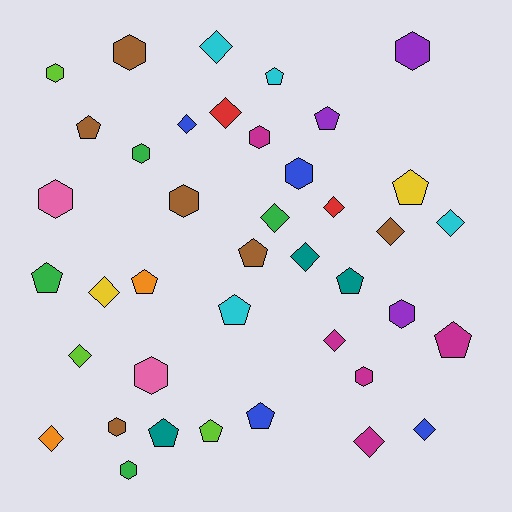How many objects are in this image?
There are 40 objects.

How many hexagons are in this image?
There are 13 hexagons.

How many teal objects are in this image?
There are 3 teal objects.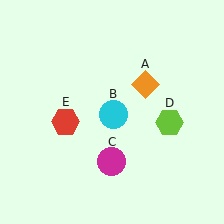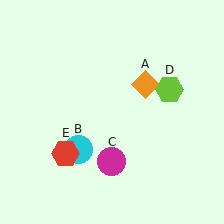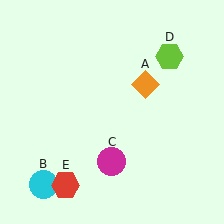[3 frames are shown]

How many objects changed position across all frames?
3 objects changed position: cyan circle (object B), lime hexagon (object D), red hexagon (object E).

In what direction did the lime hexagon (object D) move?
The lime hexagon (object D) moved up.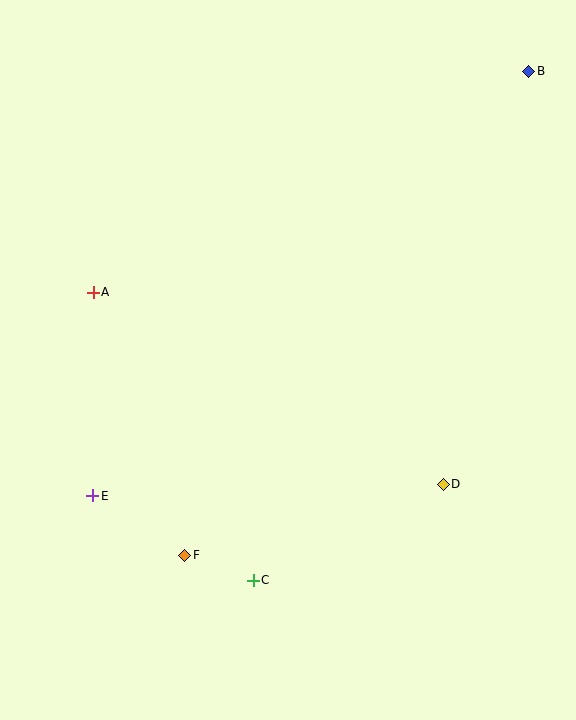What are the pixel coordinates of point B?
Point B is at (529, 71).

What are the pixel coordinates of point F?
Point F is at (185, 555).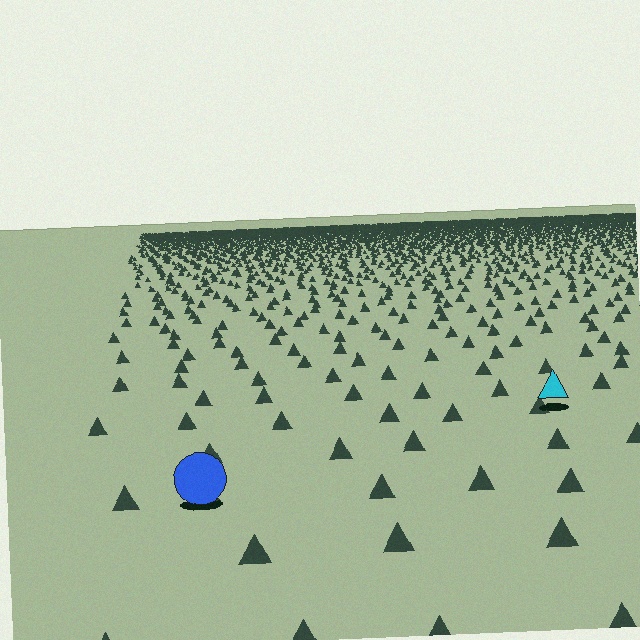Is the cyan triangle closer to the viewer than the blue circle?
No. The blue circle is closer — you can tell from the texture gradient: the ground texture is coarser near it.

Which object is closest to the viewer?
The blue circle is closest. The texture marks near it are larger and more spread out.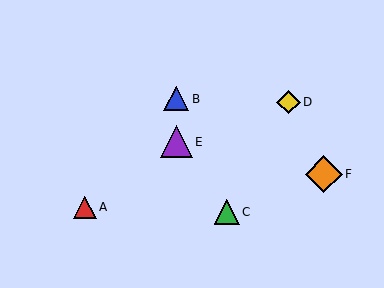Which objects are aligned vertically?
Objects B, E are aligned vertically.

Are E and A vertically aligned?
No, E is at x≈176 and A is at x≈85.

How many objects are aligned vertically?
2 objects (B, E) are aligned vertically.